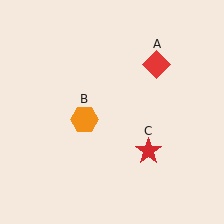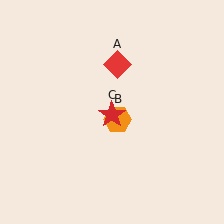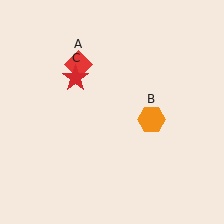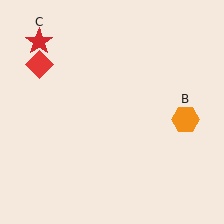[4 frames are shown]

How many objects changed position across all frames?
3 objects changed position: red diamond (object A), orange hexagon (object B), red star (object C).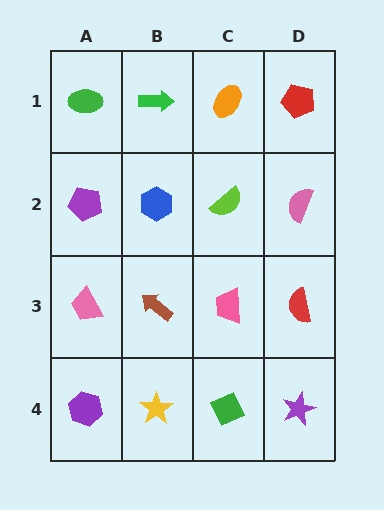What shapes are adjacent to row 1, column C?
A lime semicircle (row 2, column C), a green arrow (row 1, column B), a red pentagon (row 1, column D).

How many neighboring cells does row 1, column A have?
2.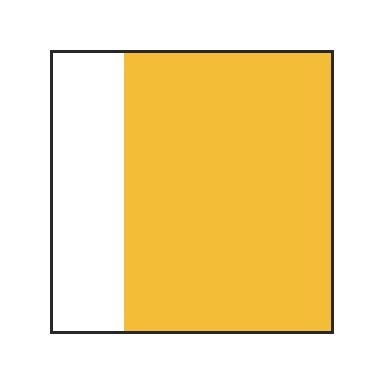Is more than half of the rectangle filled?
Yes.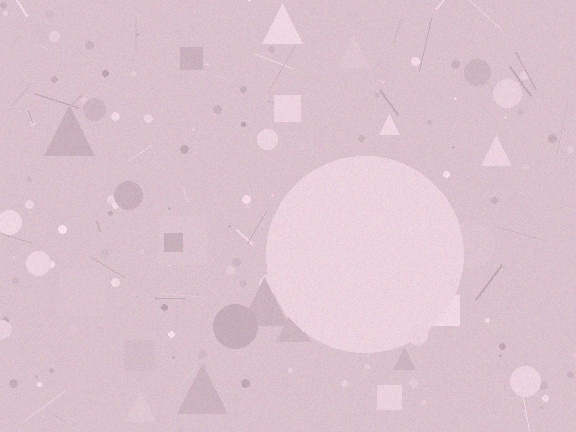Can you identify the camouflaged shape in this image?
The camouflaged shape is a circle.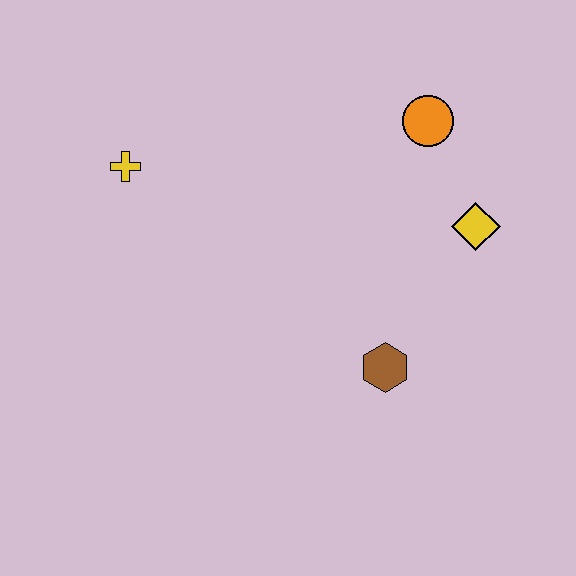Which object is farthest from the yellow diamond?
The yellow cross is farthest from the yellow diamond.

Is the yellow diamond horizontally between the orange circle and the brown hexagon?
No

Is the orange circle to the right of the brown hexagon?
Yes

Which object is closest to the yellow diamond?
The orange circle is closest to the yellow diamond.